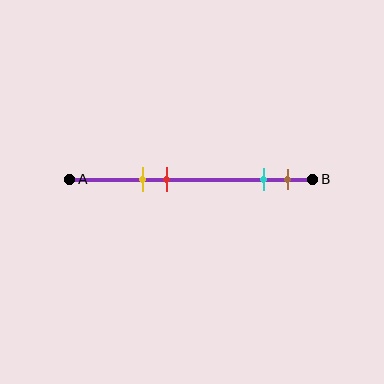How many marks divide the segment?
There are 4 marks dividing the segment.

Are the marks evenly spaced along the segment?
No, the marks are not evenly spaced.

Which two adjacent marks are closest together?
The cyan and brown marks are the closest adjacent pair.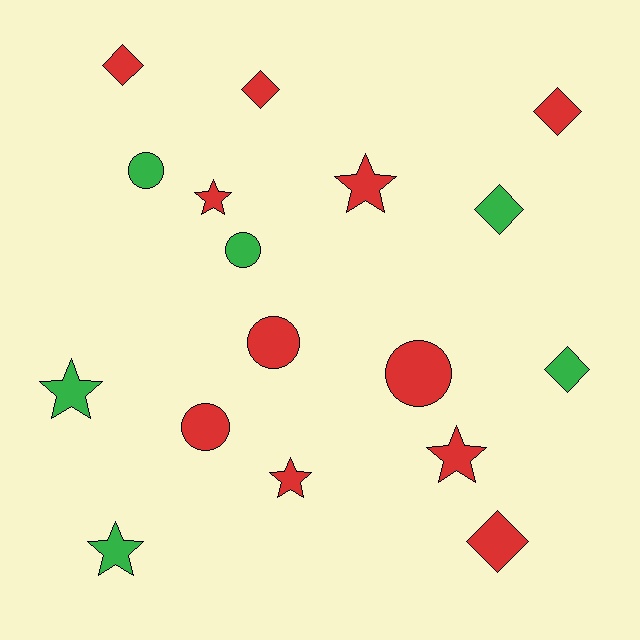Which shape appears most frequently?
Diamond, with 6 objects.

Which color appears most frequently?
Red, with 11 objects.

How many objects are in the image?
There are 17 objects.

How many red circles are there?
There are 3 red circles.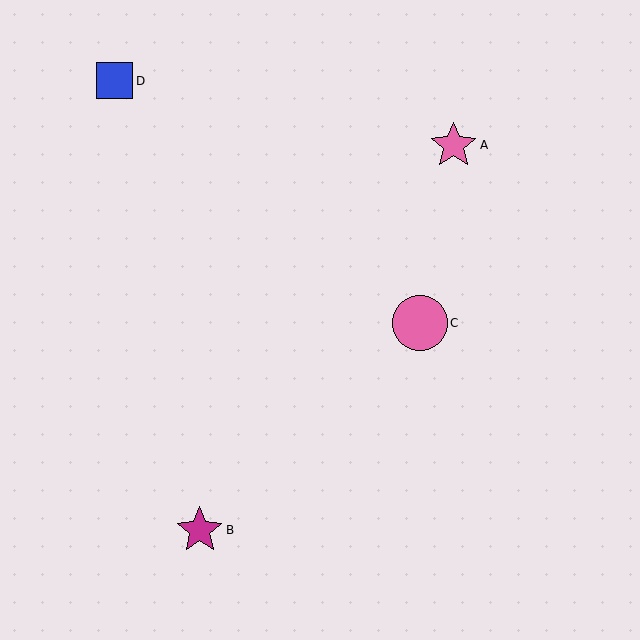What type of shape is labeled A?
Shape A is a pink star.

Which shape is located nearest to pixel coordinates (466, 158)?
The pink star (labeled A) at (454, 145) is nearest to that location.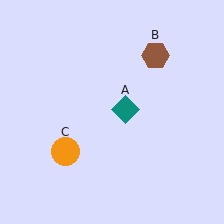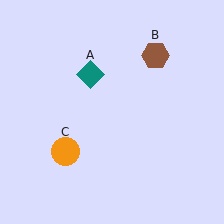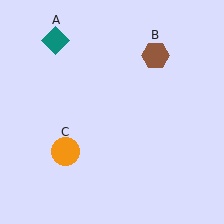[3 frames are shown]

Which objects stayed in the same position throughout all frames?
Brown hexagon (object B) and orange circle (object C) remained stationary.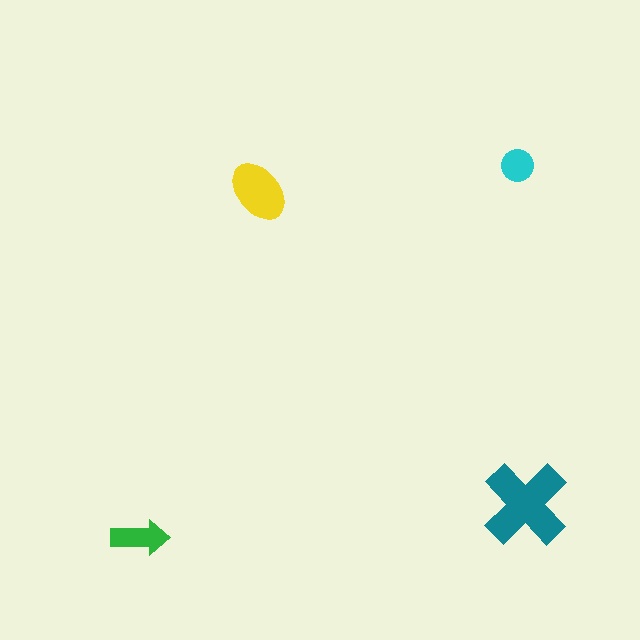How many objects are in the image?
There are 4 objects in the image.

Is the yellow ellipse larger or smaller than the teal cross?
Smaller.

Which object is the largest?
The teal cross.